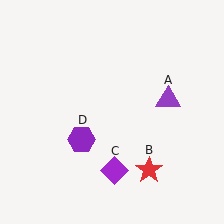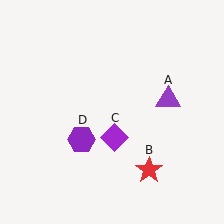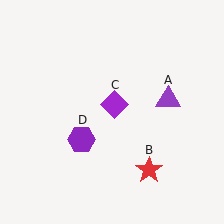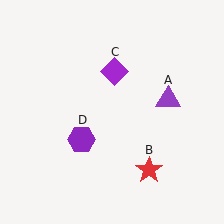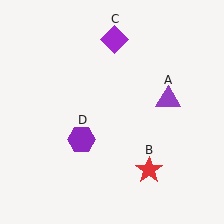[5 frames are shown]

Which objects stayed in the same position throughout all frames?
Purple triangle (object A) and red star (object B) and purple hexagon (object D) remained stationary.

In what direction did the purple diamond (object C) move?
The purple diamond (object C) moved up.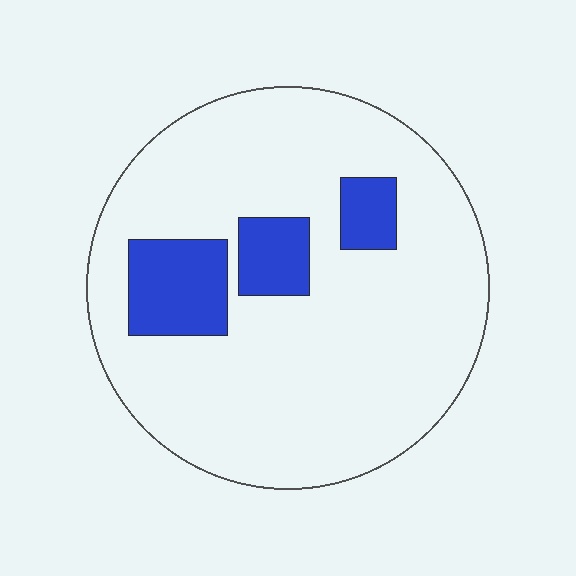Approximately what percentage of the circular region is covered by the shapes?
Approximately 15%.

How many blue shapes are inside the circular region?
3.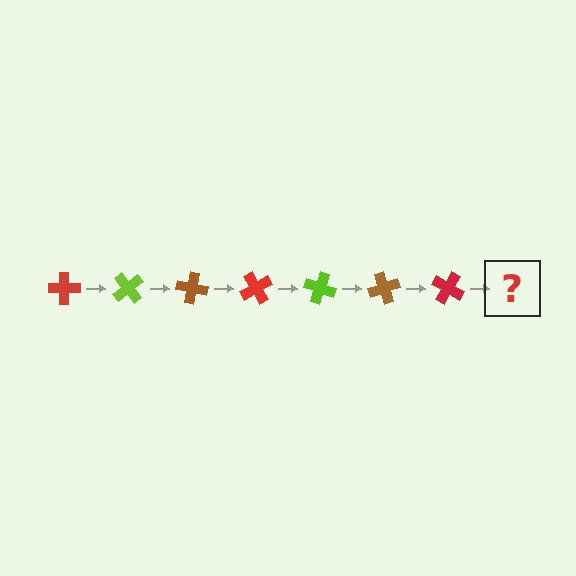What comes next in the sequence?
The next element should be a lime cross, rotated 350 degrees from the start.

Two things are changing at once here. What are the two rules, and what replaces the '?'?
The two rules are that it rotates 50 degrees each step and the color cycles through red, lime, and brown. The '?' should be a lime cross, rotated 350 degrees from the start.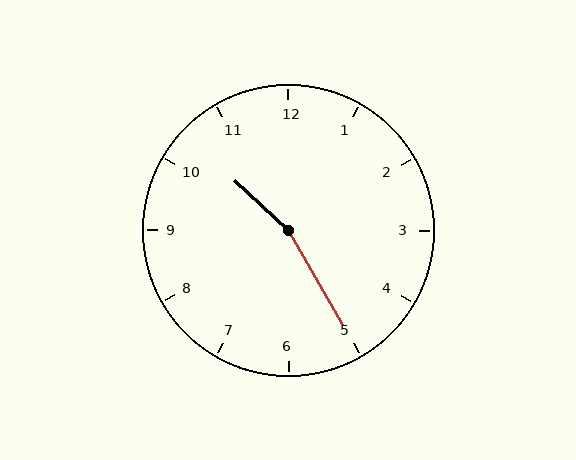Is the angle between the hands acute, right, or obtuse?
It is obtuse.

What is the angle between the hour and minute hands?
Approximately 162 degrees.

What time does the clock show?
10:25.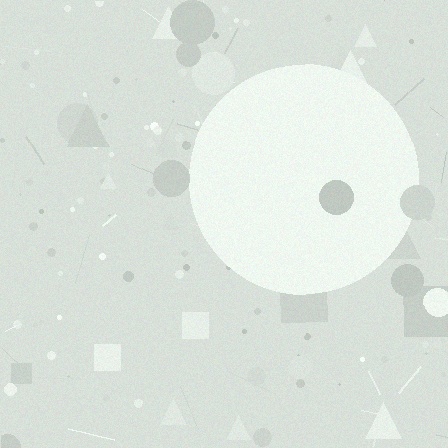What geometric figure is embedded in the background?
A circle is embedded in the background.